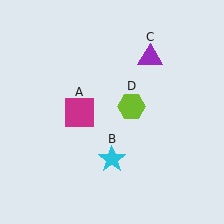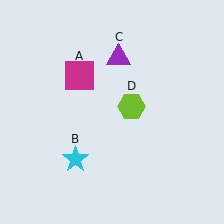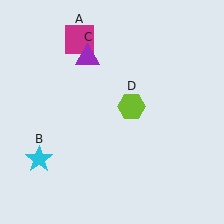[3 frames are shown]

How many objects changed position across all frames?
3 objects changed position: magenta square (object A), cyan star (object B), purple triangle (object C).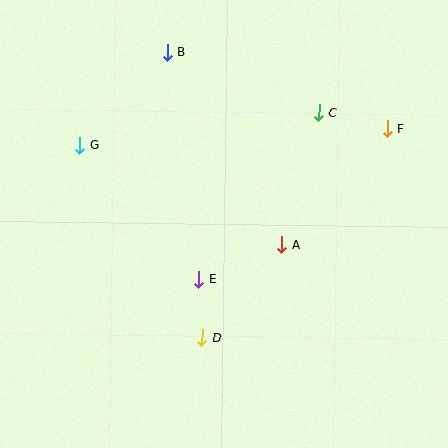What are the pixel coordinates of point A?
Point A is at (281, 244).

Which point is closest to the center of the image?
Point E at (199, 279) is closest to the center.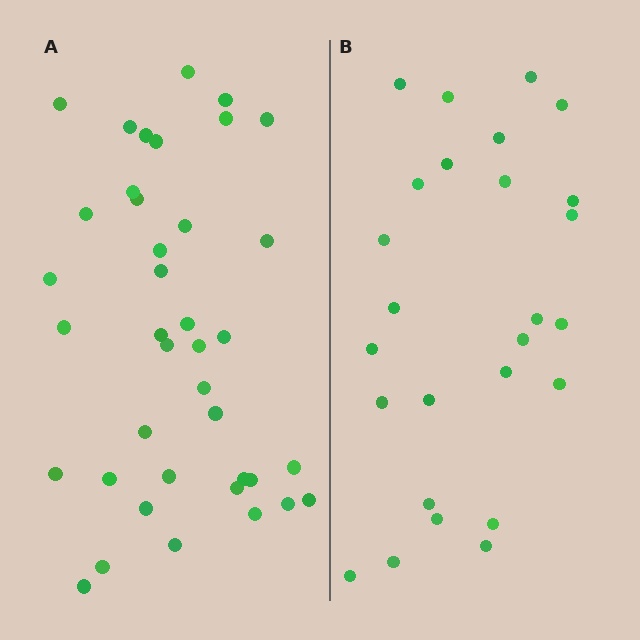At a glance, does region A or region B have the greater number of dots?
Region A (the left region) has more dots.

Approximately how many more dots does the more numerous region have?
Region A has approximately 15 more dots than region B.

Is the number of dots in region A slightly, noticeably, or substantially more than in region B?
Region A has substantially more. The ratio is roughly 1.5 to 1.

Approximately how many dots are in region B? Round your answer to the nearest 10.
About 30 dots. (The exact count is 26, which rounds to 30.)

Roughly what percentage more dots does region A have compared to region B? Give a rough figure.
About 50% more.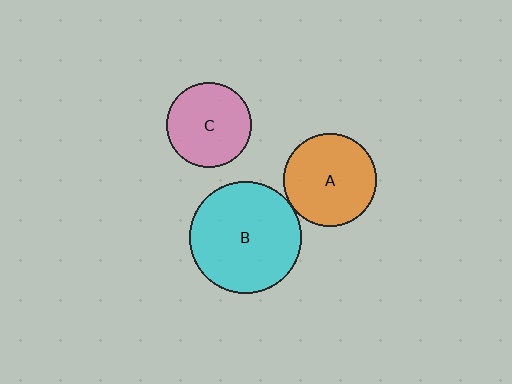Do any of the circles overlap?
No, none of the circles overlap.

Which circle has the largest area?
Circle B (cyan).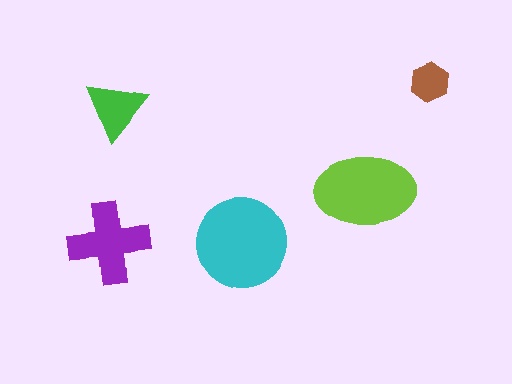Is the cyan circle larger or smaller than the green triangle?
Larger.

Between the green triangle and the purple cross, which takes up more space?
The purple cross.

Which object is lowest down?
The cyan circle is bottommost.